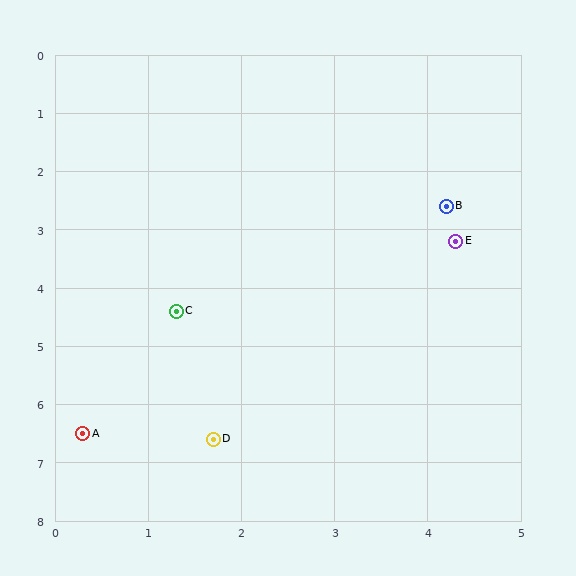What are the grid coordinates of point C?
Point C is at approximately (1.3, 4.4).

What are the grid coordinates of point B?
Point B is at approximately (4.2, 2.6).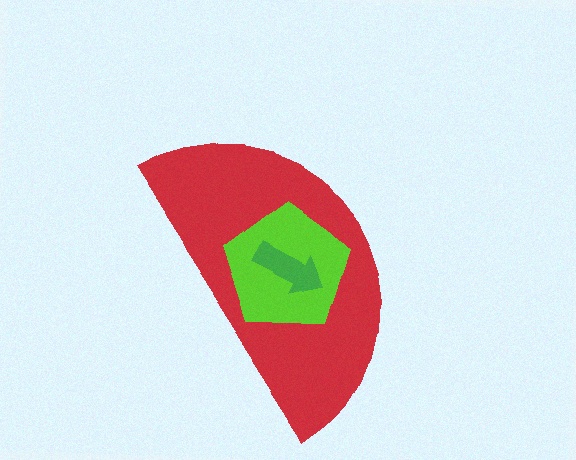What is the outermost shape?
The red semicircle.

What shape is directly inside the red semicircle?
The lime pentagon.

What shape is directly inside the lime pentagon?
The green arrow.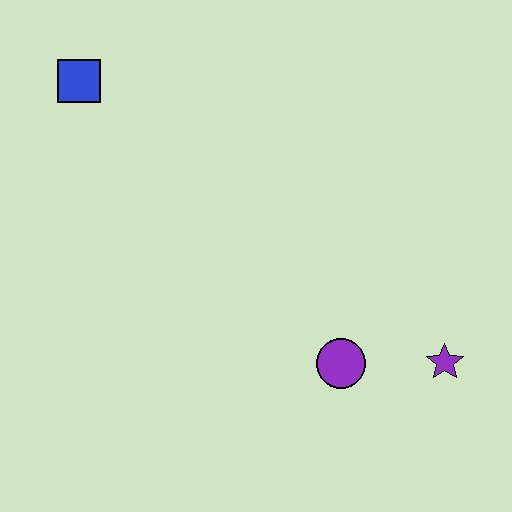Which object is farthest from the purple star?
The blue square is farthest from the purple star.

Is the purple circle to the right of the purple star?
No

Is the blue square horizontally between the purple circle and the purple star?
No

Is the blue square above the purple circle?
Yes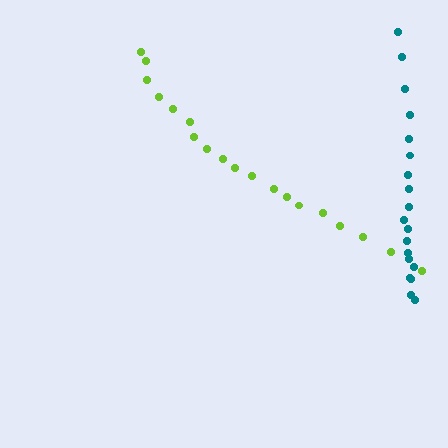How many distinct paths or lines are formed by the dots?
There are 2 distinct paths.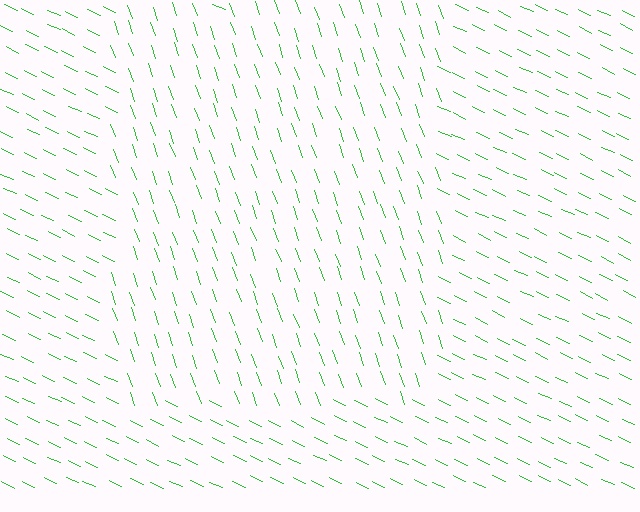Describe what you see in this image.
The image is filled with small green line segments. A rectangle region in the image has lines oriented differently from the surrounding lines, creating a visible texture boundary.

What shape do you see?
I see a rectangle.